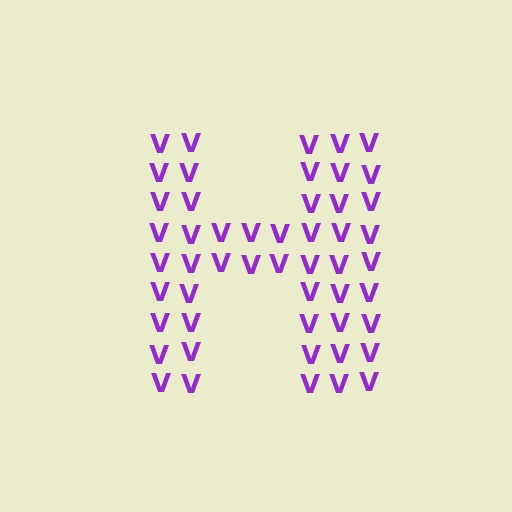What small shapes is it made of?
It is made of small letter V's.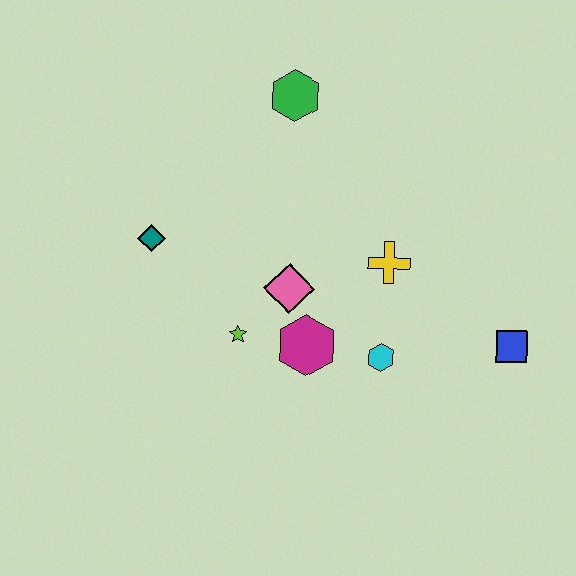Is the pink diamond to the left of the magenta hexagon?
Yes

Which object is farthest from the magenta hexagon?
The green hexagon is farthest from the magenta hexagon.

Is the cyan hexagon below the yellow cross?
Yes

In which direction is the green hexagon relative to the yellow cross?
The green hexagon is above the yellow cross.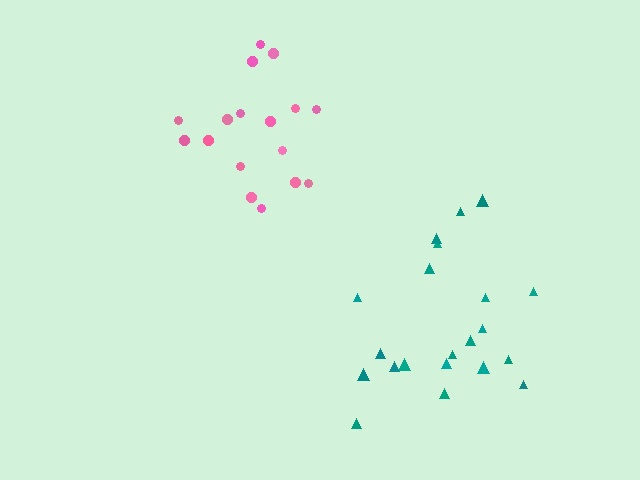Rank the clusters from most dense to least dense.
pink, teal.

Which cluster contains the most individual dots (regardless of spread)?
Teal (21).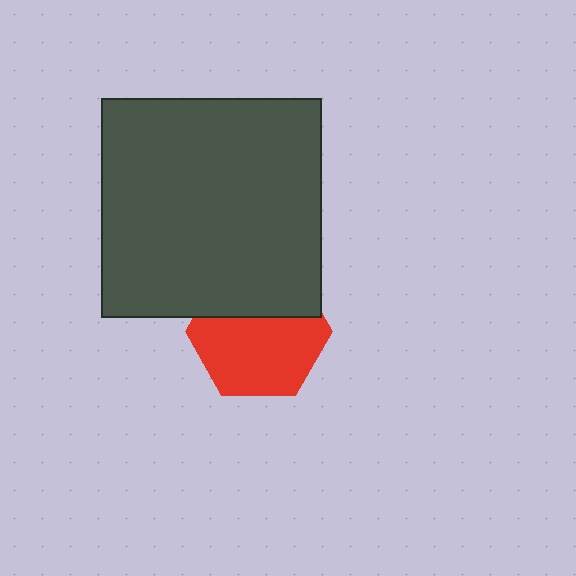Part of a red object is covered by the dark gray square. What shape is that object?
It is a hexagon.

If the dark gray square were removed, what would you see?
You would see the complete red hexagon.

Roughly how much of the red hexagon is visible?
About half of it is visible (roughly 64%).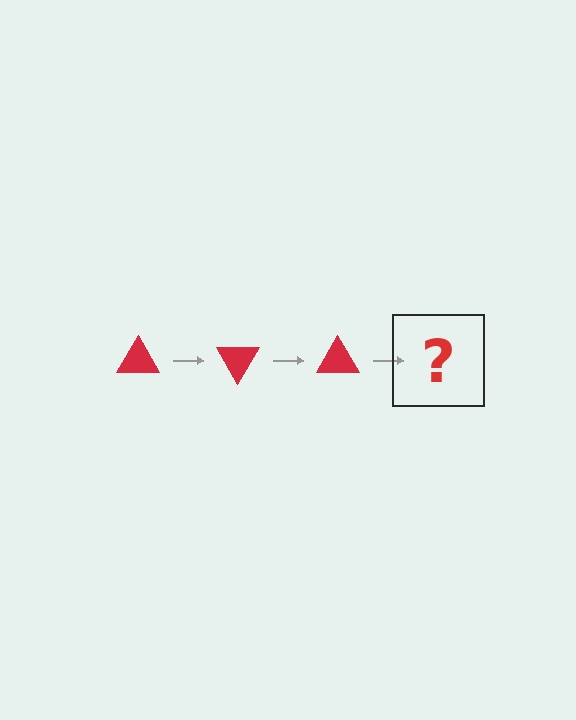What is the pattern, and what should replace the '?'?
The pattern is that the triangle rotates 60 degrees each step. The '?' should be a red triangle rotated 180 degrees.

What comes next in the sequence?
The next element should be a red triangle rotated 180 degrees.